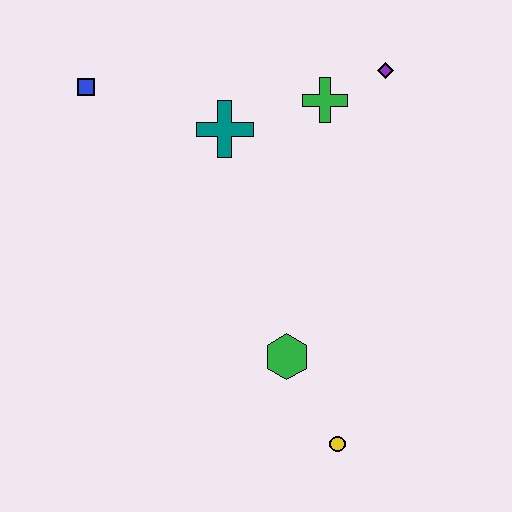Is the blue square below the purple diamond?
Yes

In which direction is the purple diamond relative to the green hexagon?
The purple diamond is above the green hexagon.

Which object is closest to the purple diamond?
The green cross is closest to the purple diamond.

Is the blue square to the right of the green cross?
No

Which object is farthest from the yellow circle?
The blue square is farthest from the yellow circle.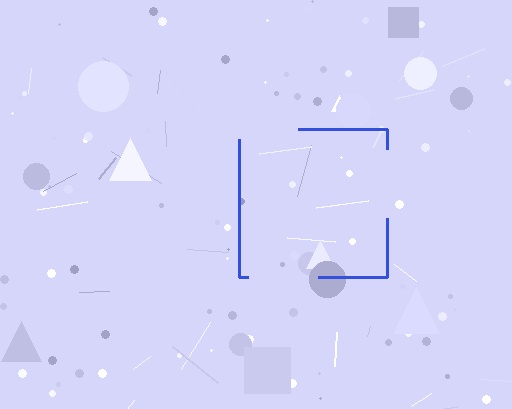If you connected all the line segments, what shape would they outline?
They would outline a square.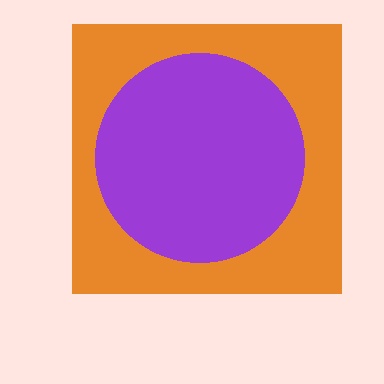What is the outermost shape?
The orange square.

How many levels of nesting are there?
2.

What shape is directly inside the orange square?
The purple circle.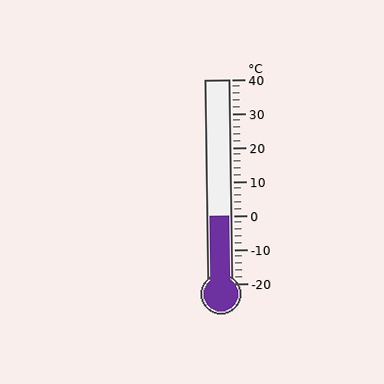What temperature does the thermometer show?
The thermometer shows approximately 0°C.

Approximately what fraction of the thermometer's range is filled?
The thermometer is filled to approximately 35% of its range.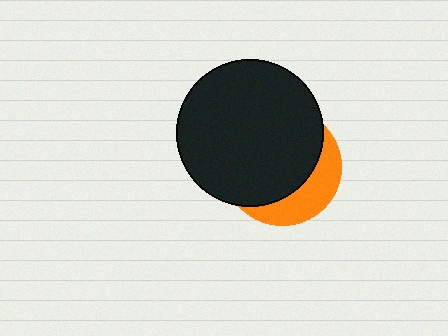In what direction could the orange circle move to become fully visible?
The orange circle could move toward the lower-right. That would shift it out from behind the black circle entirely.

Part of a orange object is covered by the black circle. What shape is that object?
It is a circle.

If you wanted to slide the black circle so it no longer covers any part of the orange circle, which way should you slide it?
Slide it toward the upper-left — that is the most direct way to separate the two shapes.